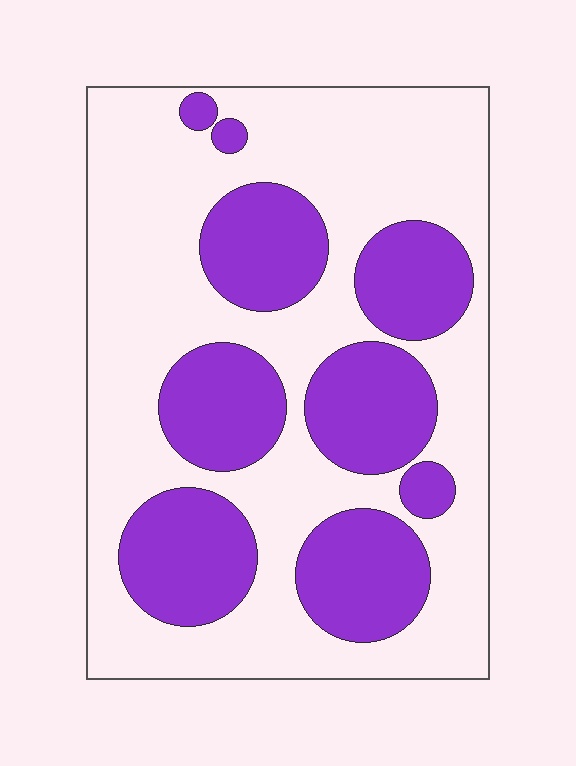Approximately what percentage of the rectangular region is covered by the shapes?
Approximately 35%.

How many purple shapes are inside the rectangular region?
9.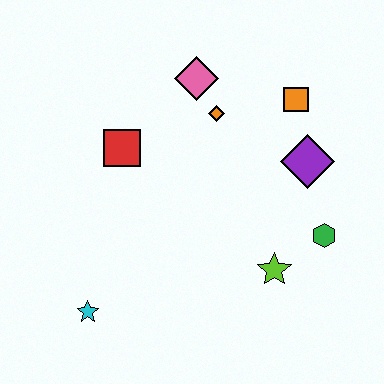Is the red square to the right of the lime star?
No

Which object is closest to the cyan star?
The red square is closest to the cyan star.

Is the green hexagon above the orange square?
No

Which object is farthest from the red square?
The green hexagon is farthest from the red square.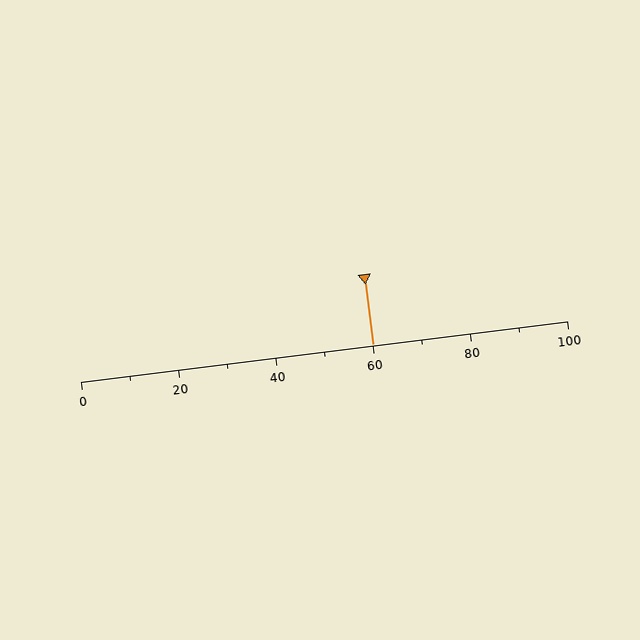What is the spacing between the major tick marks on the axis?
The major ticks are spaced 20 apart.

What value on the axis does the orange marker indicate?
The marker indicates approximately 60.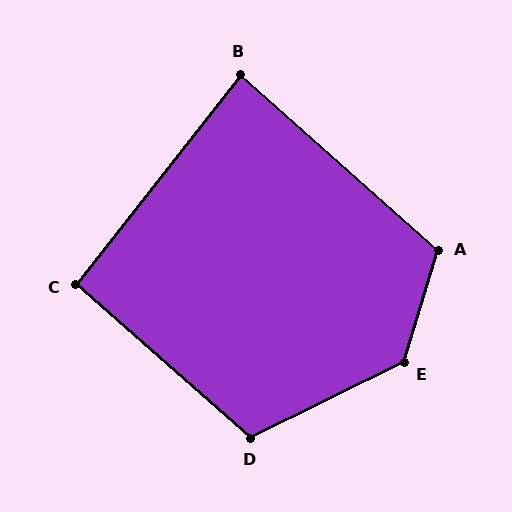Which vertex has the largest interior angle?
E, at approximately 133 degrees.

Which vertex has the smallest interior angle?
B, at approximately 86 degrees.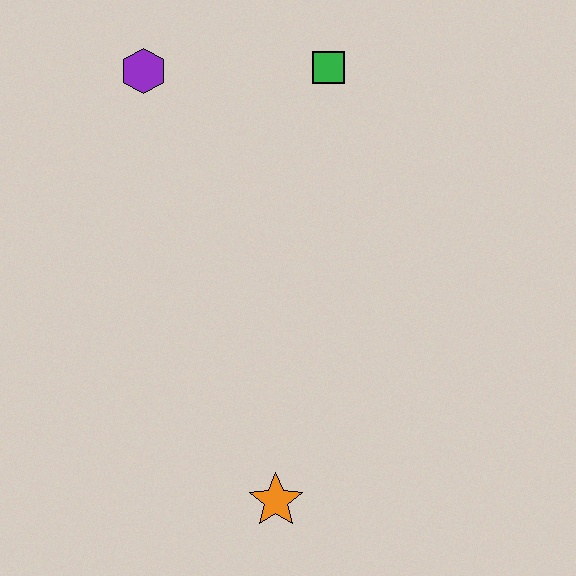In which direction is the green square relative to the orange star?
The green square is above the orange star.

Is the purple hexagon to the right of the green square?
No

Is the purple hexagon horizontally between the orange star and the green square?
No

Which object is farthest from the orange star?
The purple hexagon is farthest from the orange star.